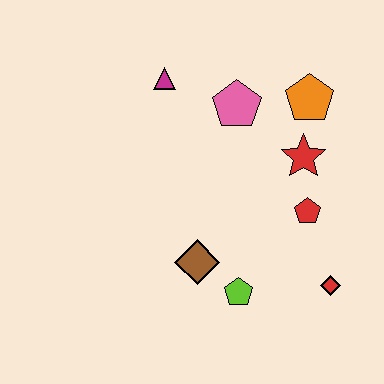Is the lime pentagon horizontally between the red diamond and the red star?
No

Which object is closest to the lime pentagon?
The brown diamond is closest to the lime pentagon.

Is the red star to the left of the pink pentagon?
No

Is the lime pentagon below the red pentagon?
Yes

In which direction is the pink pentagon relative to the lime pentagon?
The pink pentagon is above the lime pentagon.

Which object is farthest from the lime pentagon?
The magenta triangle is farthest from the lime pentagon.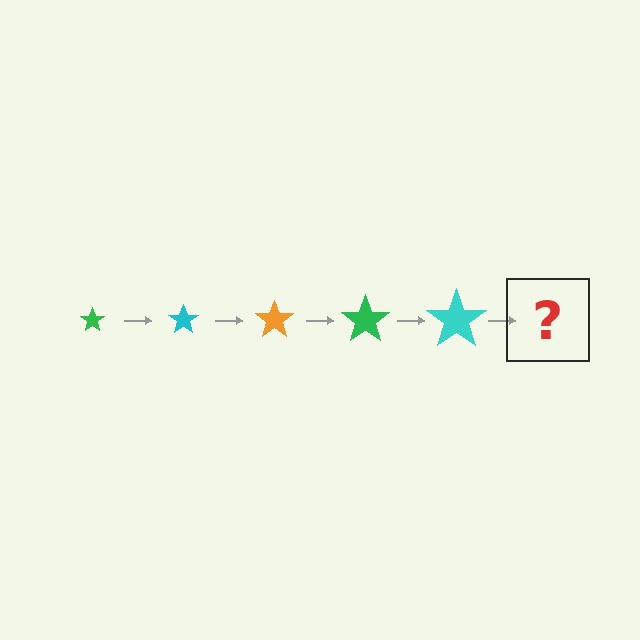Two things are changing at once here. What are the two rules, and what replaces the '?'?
The two rules are that the star grows larger each step and the color cycles through green, cyan, and orange. The '?' should be an orange star, larger than the previous one.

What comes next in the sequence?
The next element should be an orange star, larger than the previous one.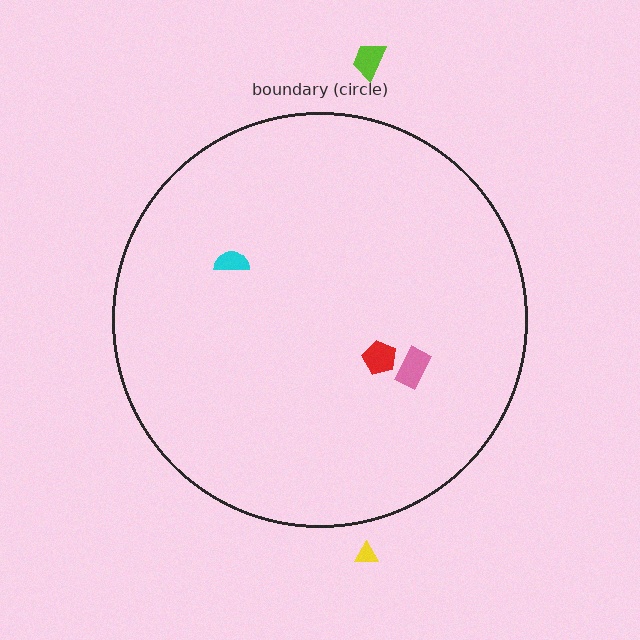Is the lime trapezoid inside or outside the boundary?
Outside.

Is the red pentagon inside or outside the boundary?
Inside.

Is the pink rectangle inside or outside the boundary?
Inside.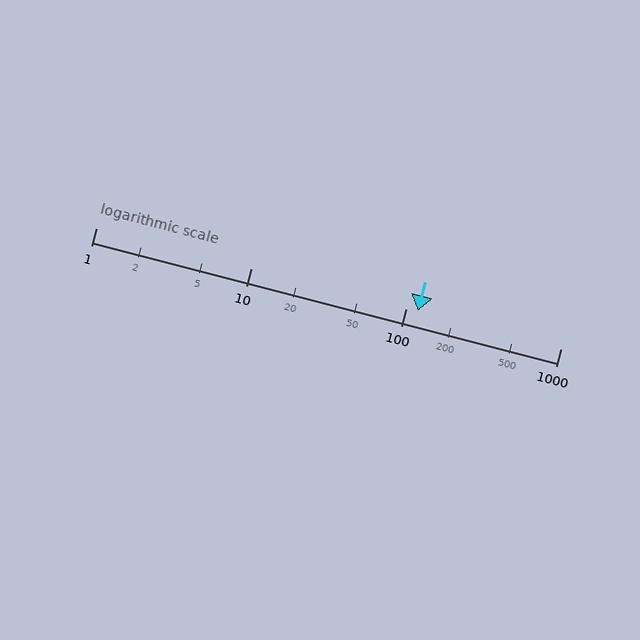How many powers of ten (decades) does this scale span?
The scale spans 3 decades, from 1 to 1000.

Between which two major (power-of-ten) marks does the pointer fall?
The pointer is between 100 and 1000.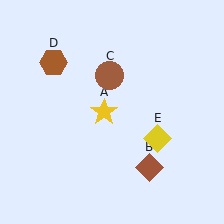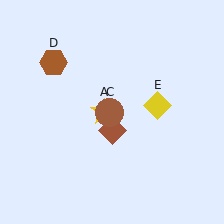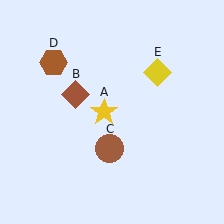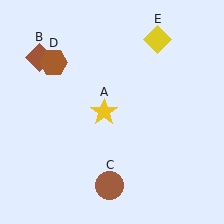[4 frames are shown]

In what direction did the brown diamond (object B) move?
The brown diamond (object B) moved up and to the left.